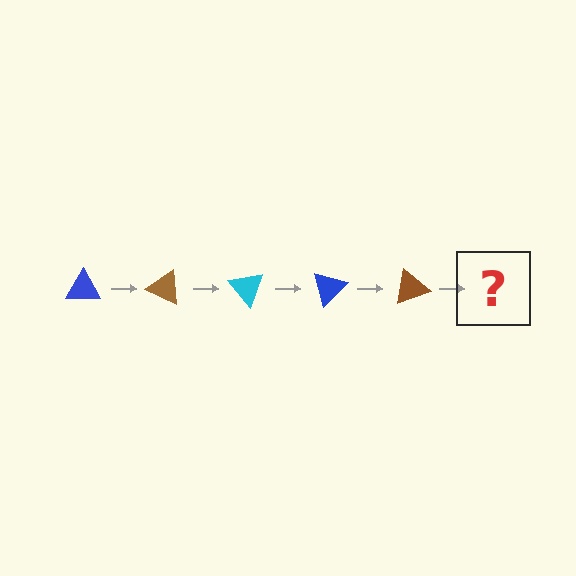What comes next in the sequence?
The next element should be a cyan triangle, rotated 125 degrees from the start.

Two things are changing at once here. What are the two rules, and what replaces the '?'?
The two rules are that it rotates 25 degrees each step and the color cycles through blue, brown, and cyan. The '?' should be a cyan triangle, rotated 125 degrees from the start.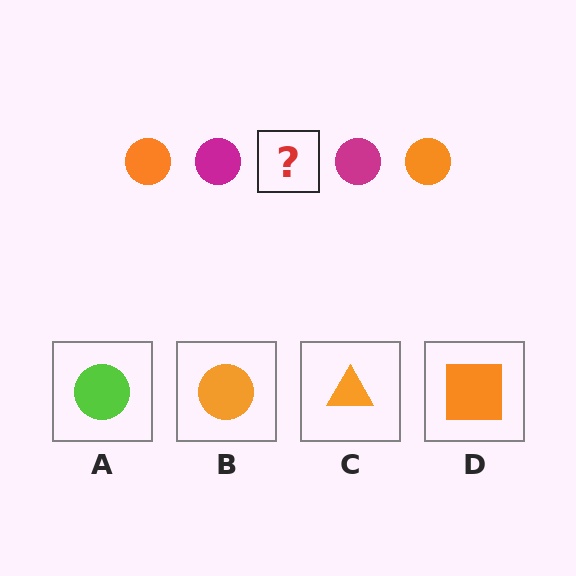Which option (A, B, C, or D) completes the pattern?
B.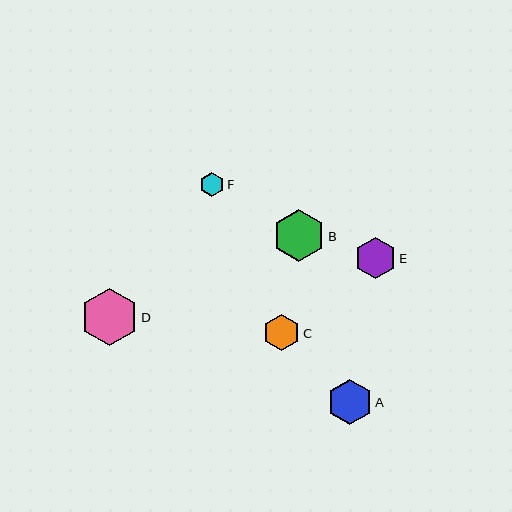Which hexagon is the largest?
Hexagon D is the largest with a size of approximately 57 pixels.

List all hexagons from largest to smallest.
From largest to smallest: D, B, A, E, C, F.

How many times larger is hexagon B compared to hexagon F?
Hexagon B is approximately 2.2 times the size of hexagon F.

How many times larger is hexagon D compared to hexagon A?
Hexagon D is approximately 1.3 times the size of hexagon A.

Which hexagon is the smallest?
Hexagon F is the smallest with a size of approximately 24 pixels.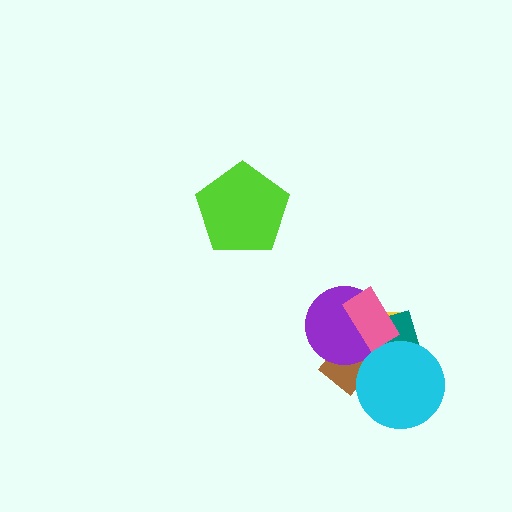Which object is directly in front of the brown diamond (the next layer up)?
The purple circle is directly in front of the brown diamond.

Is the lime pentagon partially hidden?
No, no other shape covers it.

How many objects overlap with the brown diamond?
4 objects overlap with the brown diamond.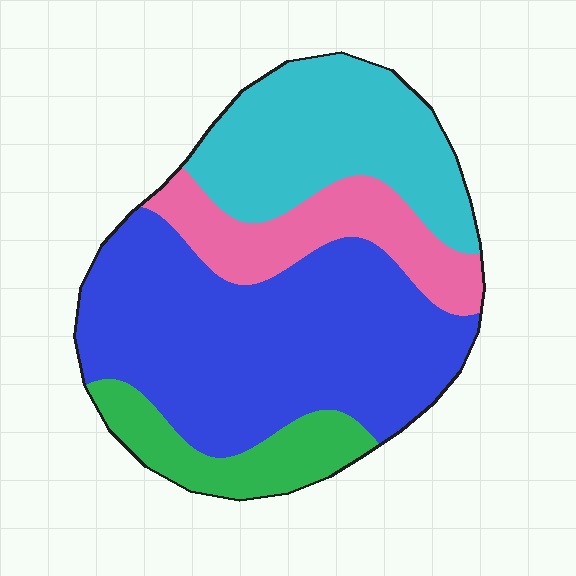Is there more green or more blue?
Blue.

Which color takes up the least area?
Green, at roughly 10%.